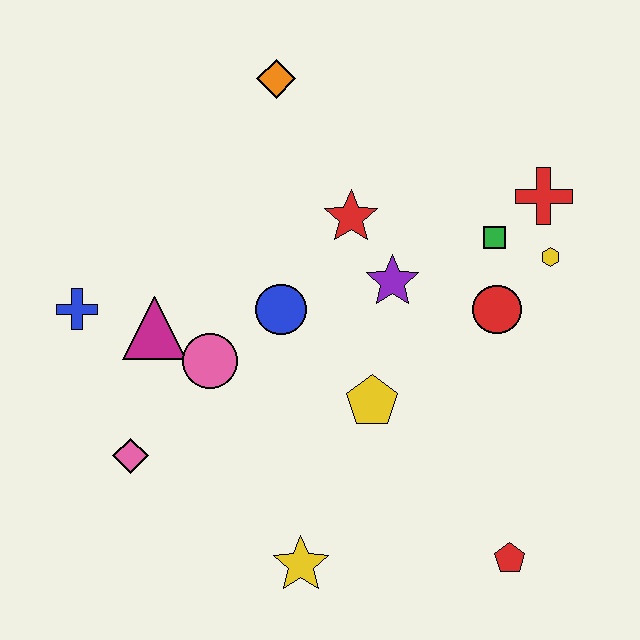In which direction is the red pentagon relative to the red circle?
The red pentagon is below the red circle.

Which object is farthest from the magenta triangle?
The red pentagon is farthest from the magenta triangle.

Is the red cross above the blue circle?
Yes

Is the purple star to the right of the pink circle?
Yes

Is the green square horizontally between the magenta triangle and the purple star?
No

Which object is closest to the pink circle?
The magenta triangle is closest to the pink circle.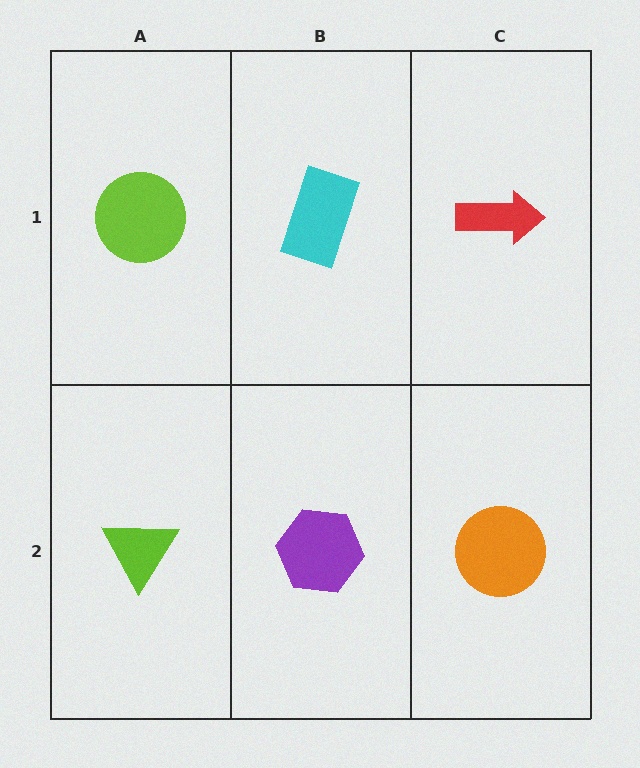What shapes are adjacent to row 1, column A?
A lime triangle (row 2, column A), a cyan rectangle (row 1, column B).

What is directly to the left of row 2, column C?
A purple hexagon.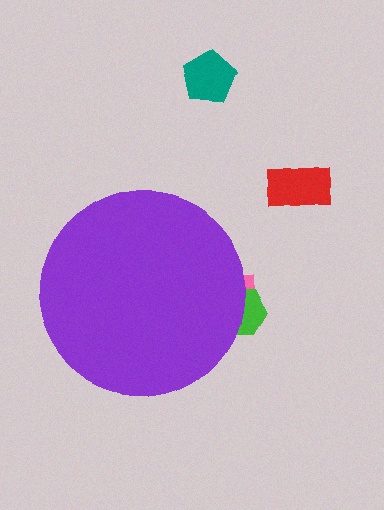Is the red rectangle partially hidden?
No, the red rectangle is fully visible.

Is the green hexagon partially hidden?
Yes, the green hexagon is partially hidden behind the purple circle.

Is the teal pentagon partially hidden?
No, the teal pentagon is fully visible.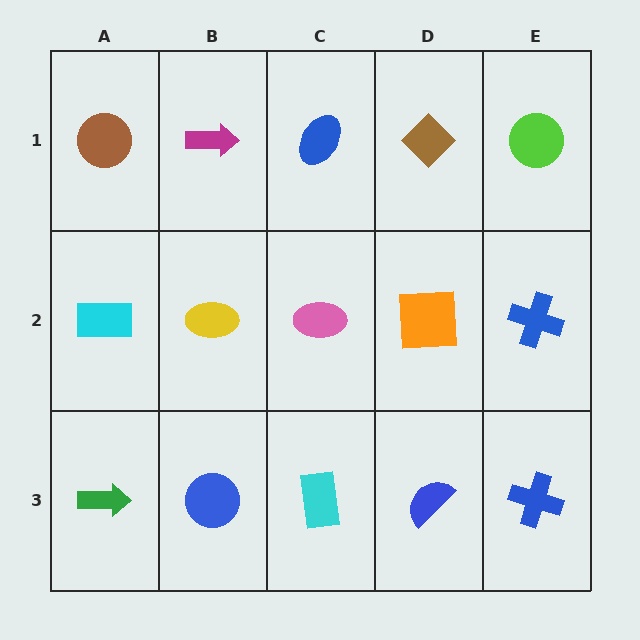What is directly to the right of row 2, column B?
A pink ellipse.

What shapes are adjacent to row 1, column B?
A yellow ellipse (row 2, column B), a brown circle (row 1, column A), a blue ellipse (row 1, column C).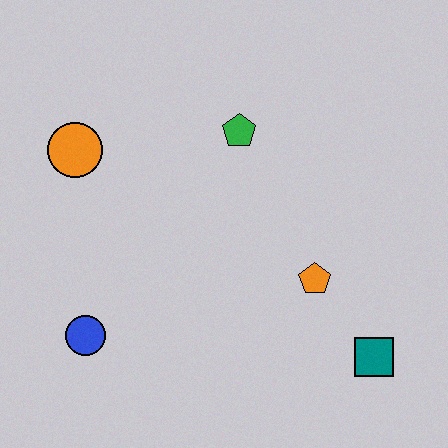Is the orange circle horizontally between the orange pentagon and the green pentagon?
No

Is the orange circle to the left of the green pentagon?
Yes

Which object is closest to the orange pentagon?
The teal square is closest to the orange pentagon.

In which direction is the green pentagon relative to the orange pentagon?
The green pentagon is above the orange pentagon.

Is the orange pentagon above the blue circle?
Yes